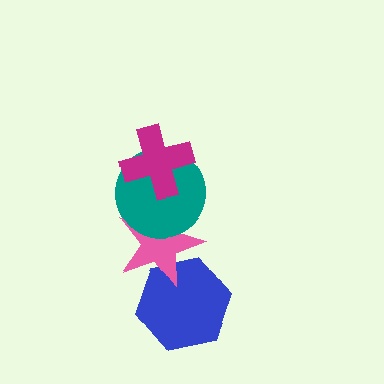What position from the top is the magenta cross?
The magenta cross is 1st from the top.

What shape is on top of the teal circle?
The magenta cross is on top of the teal circle.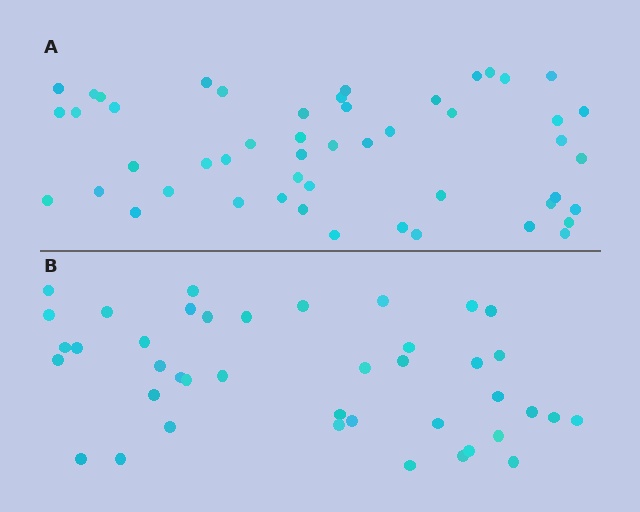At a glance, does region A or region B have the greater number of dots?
Region A (the top region) has more dots.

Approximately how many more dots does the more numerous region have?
Region A has roughly 8 or so more dots than region B.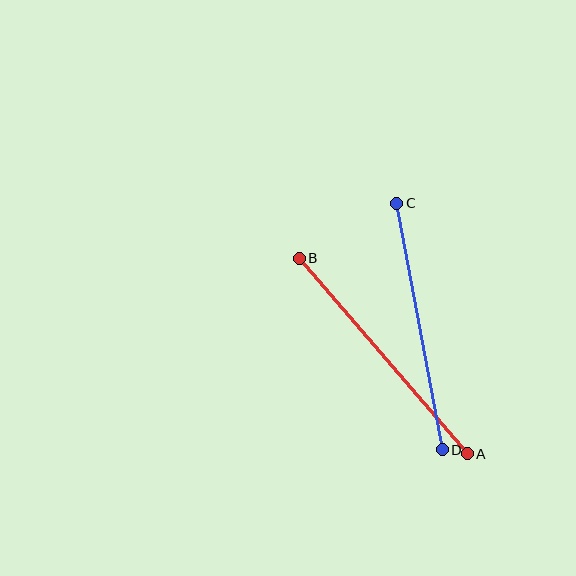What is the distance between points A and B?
The distance is approximately 258 pixels.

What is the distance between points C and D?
The distance is approximately 251 pixels.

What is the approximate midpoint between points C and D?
The midpoint is at approximately (420, 327) pixels.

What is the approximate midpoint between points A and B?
The midpoint is at approximately (383, 356) pixels.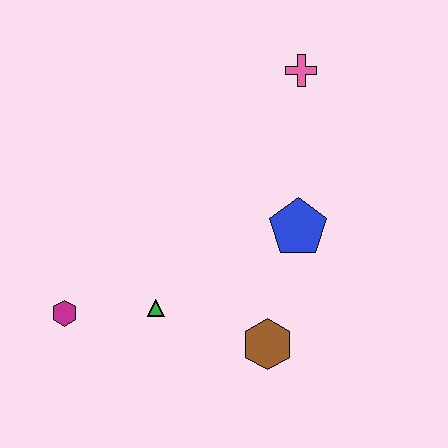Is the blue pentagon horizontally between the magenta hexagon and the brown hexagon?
No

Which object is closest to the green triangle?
The magenta hexagon is closest to the green triangle.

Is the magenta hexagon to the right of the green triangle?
No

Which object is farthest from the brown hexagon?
The pink cross is farthest from the brown hexagon.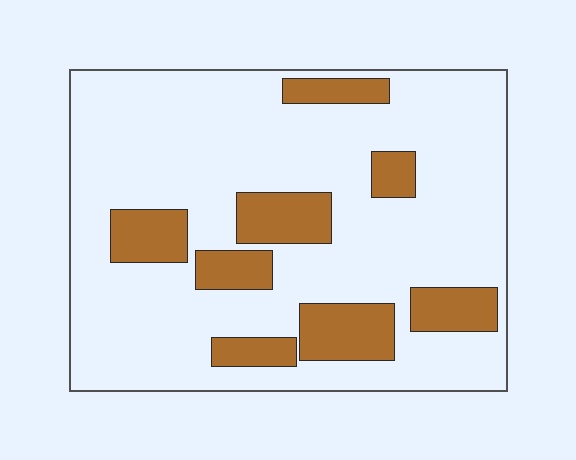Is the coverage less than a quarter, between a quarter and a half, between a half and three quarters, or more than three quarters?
Less than a quarter.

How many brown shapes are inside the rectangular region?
8.